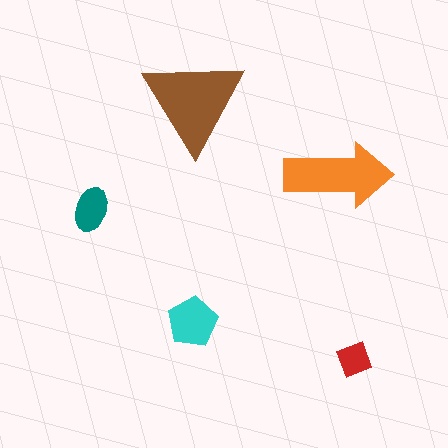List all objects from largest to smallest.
The brown triangle, the orange arrow, the cyan pentagon, the teal ellipse, the red diamond.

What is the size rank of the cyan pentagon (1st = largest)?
3rd.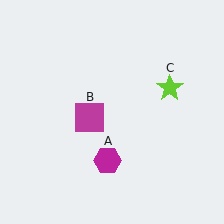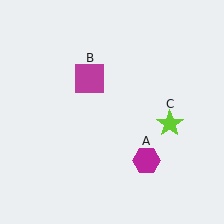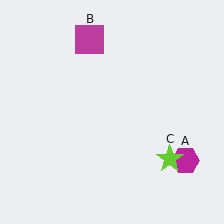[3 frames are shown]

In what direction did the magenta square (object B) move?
The magenta square (object B) moved up.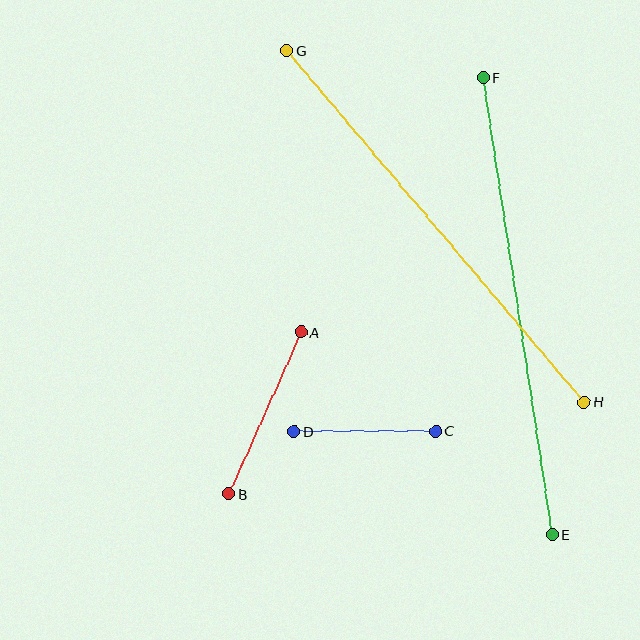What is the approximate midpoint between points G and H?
The midpoint is at approximately (435, 226) pixels.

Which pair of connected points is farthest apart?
Points E and F are farthest apart.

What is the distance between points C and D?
The distance is approximately 142 pixels.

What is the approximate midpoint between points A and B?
The midpoint is at approximately (265, 413) pixels.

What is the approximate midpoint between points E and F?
The midpoint is at approximately (518, 306) pixels.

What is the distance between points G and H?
The distance is approximately 461 pixels.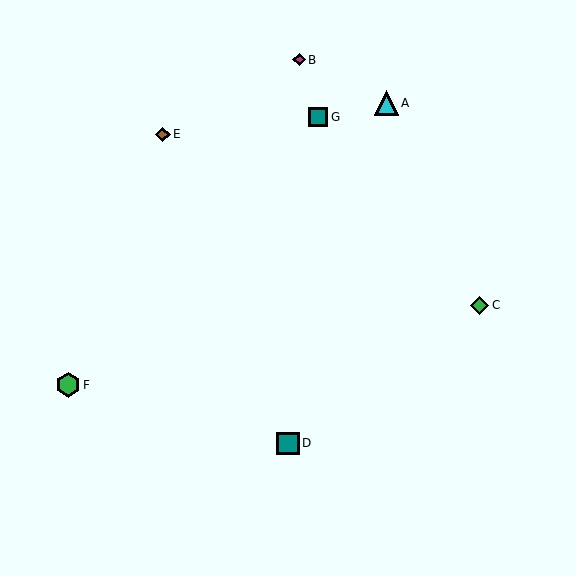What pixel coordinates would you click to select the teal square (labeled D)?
Click at (288, 443) to select the teal square D.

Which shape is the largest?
The green hexagon (labeled F) is the largest.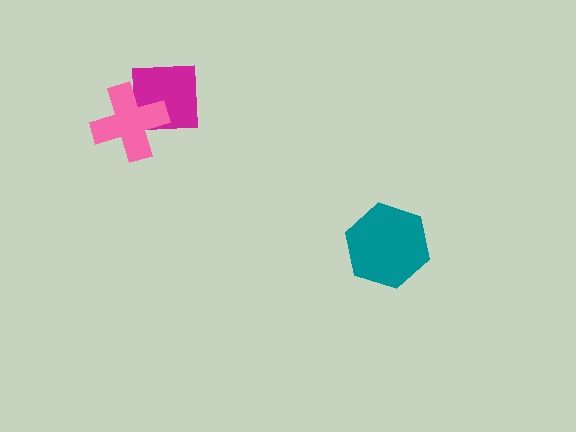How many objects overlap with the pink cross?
1 object overlaps with the pink cross.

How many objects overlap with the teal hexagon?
0 objects overlap with the teal hexagon.